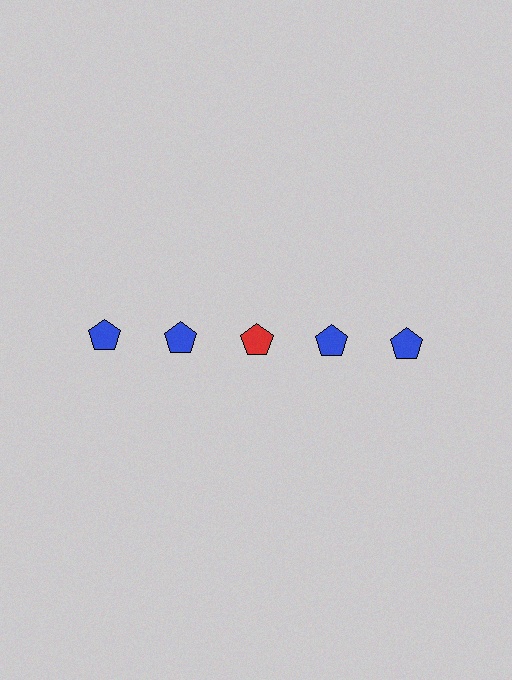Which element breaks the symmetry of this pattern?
The red pentagon in the top row, center column breaks the symmetry. All other shapes are blue pentagons.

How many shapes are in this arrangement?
There are 5 shapes arranged in a grid pattern.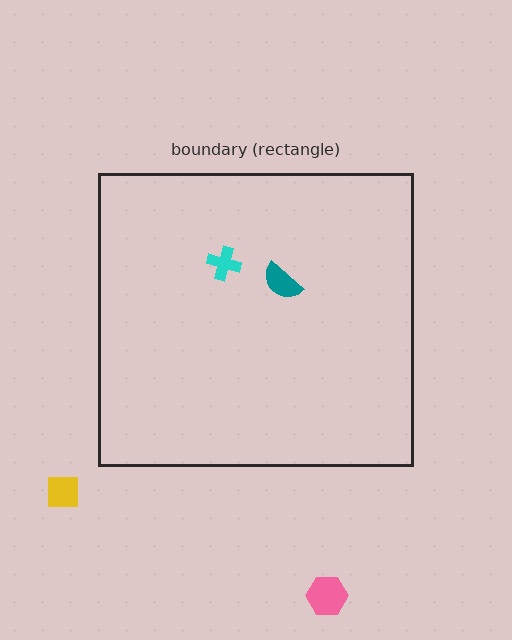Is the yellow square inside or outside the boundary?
Outside.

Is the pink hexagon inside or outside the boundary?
Outside.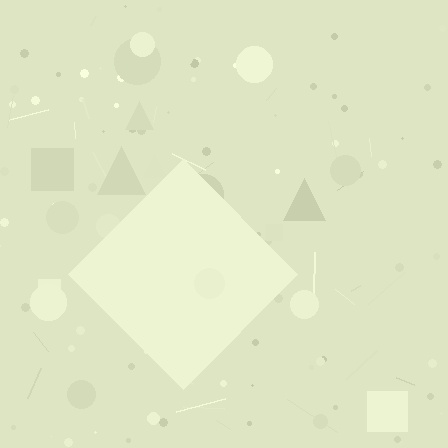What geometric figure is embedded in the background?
A diamond is embedded in the background.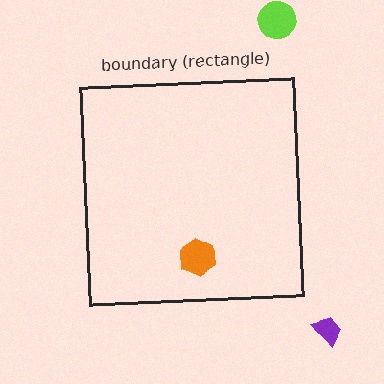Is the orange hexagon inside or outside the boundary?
Inside.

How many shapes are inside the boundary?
1 inside, 2 outside.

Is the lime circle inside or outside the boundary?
Outside.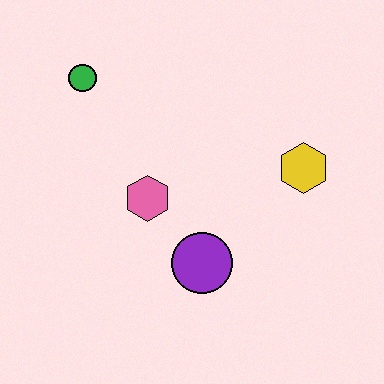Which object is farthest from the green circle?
The yellow hexagon is farthest from the green circle.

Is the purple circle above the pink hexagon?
No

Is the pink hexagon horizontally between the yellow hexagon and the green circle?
Yes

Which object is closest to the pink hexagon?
The purple circle is closest to the pink hexagon.